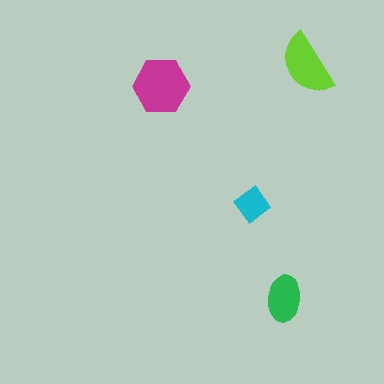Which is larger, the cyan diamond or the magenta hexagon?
The magenta hexagon.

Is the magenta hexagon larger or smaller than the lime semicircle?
Larger.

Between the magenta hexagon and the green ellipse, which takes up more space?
The magenta hexagon.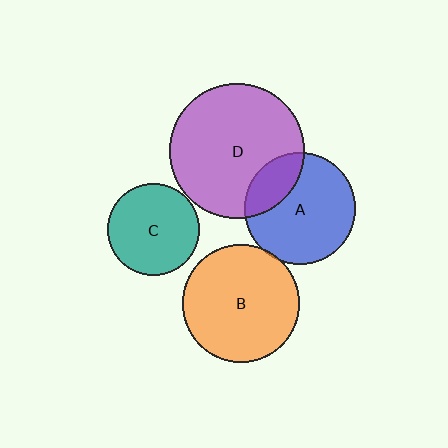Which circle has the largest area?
Circle D (purple).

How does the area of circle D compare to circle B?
Approximately 1.3 times.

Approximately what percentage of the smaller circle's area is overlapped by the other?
Approximately 5%.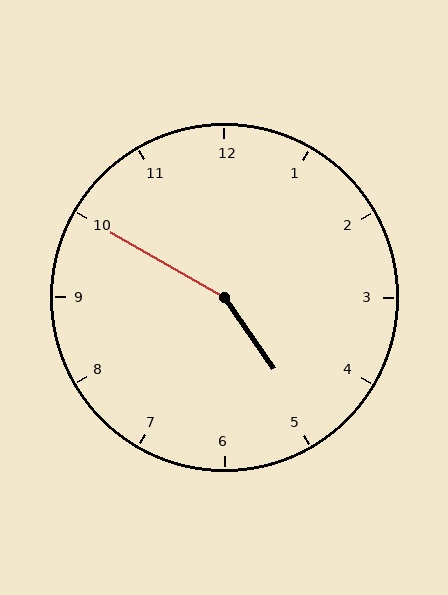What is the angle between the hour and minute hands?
Approximately 155 degrees.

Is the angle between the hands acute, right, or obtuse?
It is obtuse.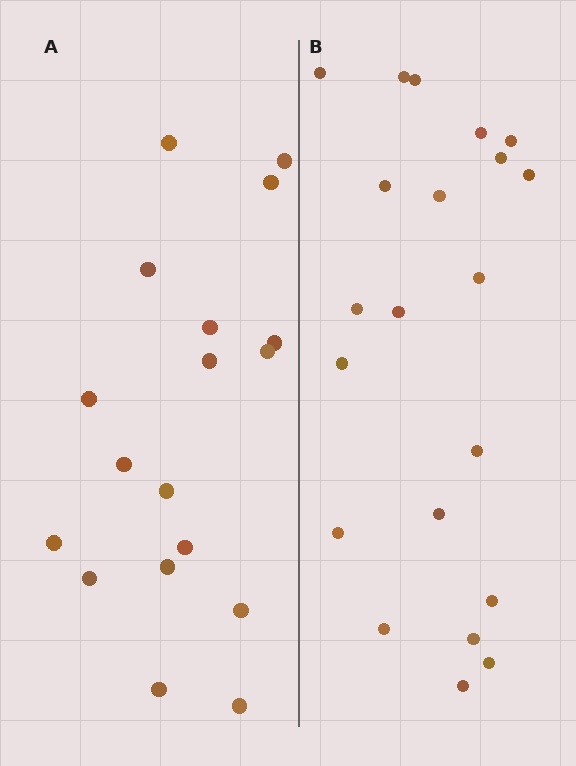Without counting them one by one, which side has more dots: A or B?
Region B (the right region) has more dots.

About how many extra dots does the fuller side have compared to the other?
Region B has just a few more — roughly 2 or 3 more dots than region A.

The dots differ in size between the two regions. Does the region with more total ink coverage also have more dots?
No. Region A has more total ink coverage because its dots are larger, but region B actually contains more individual dots. Total area can be misleading — the number of items is what matters here.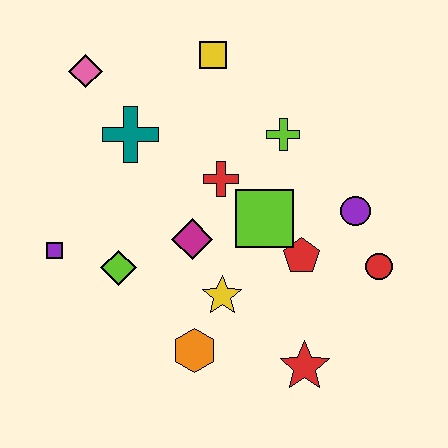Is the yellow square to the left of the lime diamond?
No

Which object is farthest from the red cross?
The red star is farthest from the red cross.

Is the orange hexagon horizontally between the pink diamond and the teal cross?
No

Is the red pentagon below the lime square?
Yes